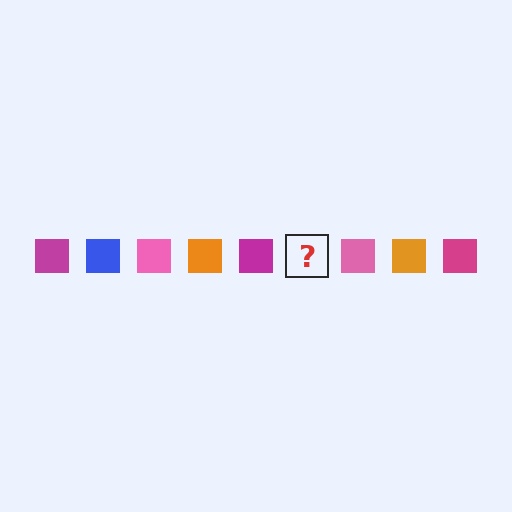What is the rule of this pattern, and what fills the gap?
The rule is that the pattern cycles through magenta, blue, pink, orange squares. The gap should be filled with a blue square.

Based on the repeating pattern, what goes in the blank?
The blank should be a blue square.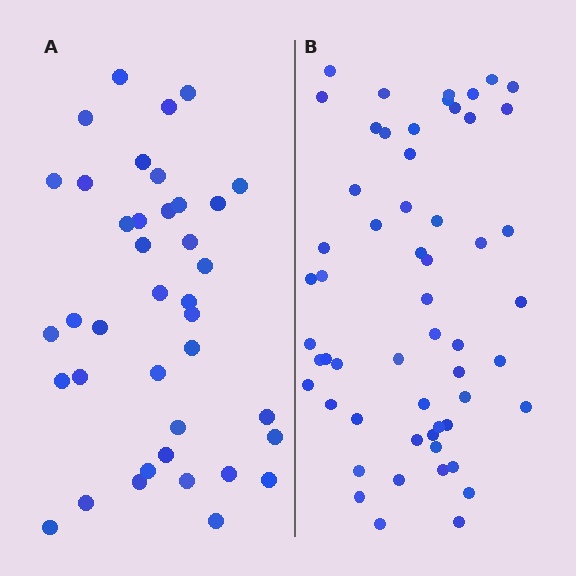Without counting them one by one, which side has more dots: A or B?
Region B (the right region) has more dots.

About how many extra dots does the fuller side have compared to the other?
Region B has approximately 15 more dots than region A.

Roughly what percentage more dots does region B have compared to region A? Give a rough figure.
About 45% more.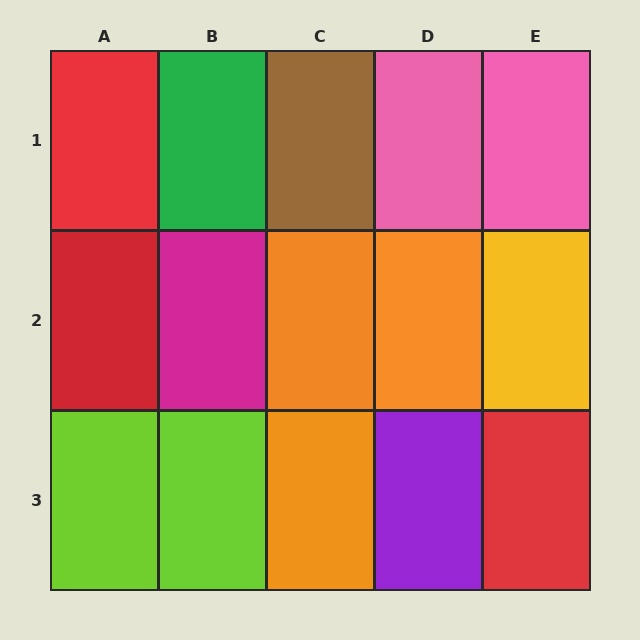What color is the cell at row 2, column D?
Orange.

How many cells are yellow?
1 cell is yellow.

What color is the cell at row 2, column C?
Orange.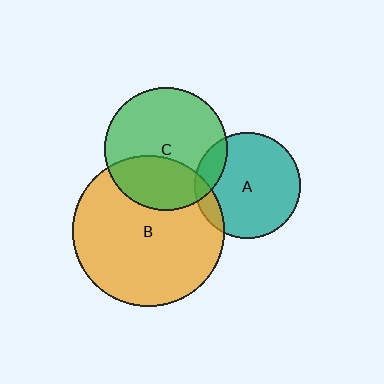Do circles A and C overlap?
Yes.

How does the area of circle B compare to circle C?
Approximately 1.5 times.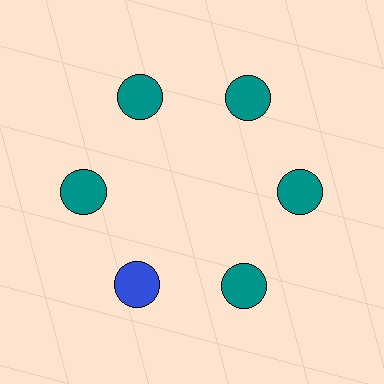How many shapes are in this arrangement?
There are 6 shapes arranged in a ring pattern.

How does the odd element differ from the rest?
It has a different color: blue instead of teal.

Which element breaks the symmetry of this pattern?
The blue circle at roughly the 7 o'clock position breaks the symmetry. All other shapes are teal circles.